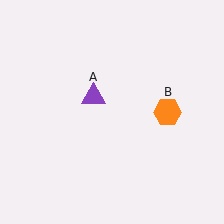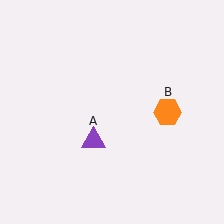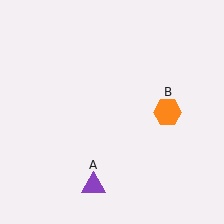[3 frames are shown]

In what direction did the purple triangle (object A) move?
The purple triangle (object A) moved down.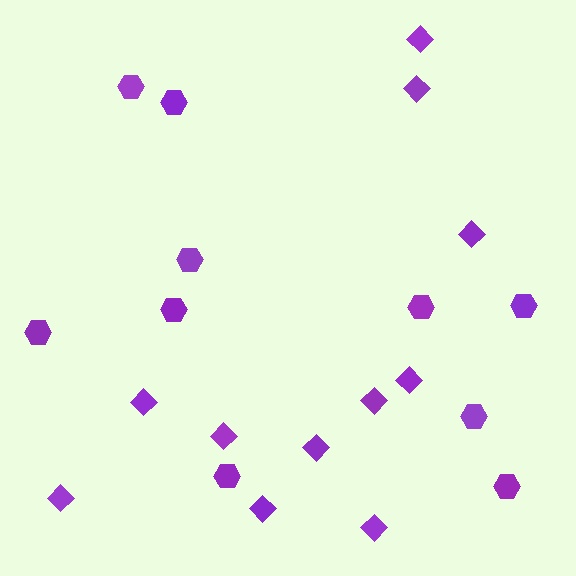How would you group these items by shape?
There are 2 groups: one group of diamonds (11) and one group of hexagons (10).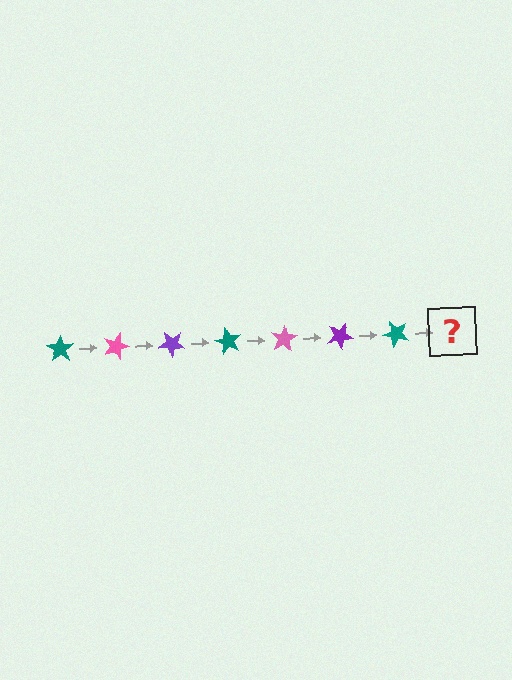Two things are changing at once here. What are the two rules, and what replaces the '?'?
The two rules are that it rotates 20 degrees each step and the color cycles through teal, pink, and purple. The '?' should be a pink star, rotated 140 degrees from the start.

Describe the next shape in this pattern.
It should be a pink star, rotated 140 degrees from the start.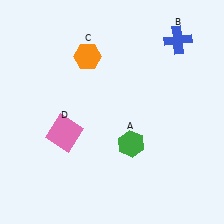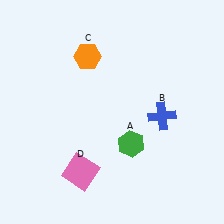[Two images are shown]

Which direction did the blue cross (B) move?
The blue cross (B) moved down.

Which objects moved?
The objects that moved are: the blue cross (B), the pink square (D).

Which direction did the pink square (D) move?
The pink square (D) moved down.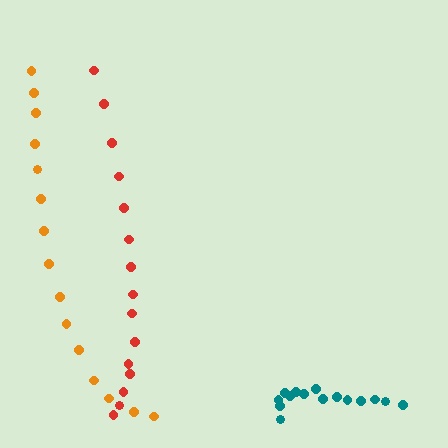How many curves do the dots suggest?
There are 3 distinct paths.